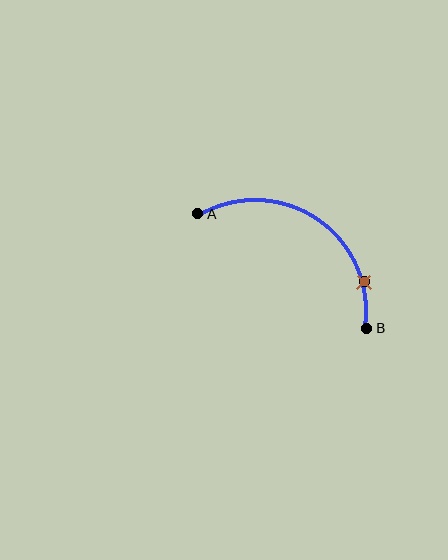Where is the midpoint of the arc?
The arc midpoint is the point on the curve farthest from the straight line joining A and B. It sits above and to the right of that line.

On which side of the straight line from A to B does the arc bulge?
The arc bulges above and to the right of the straight line connecting A and B.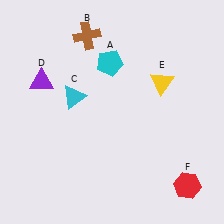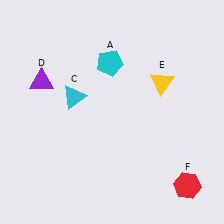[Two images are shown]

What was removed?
The brown cross (B) was removed in Image 2.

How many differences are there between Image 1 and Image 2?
There is 1 difference between the two images.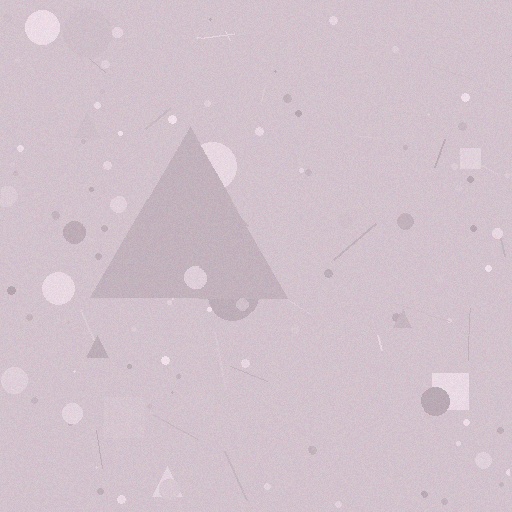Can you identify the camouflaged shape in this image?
The camouflaged shape is a triangle.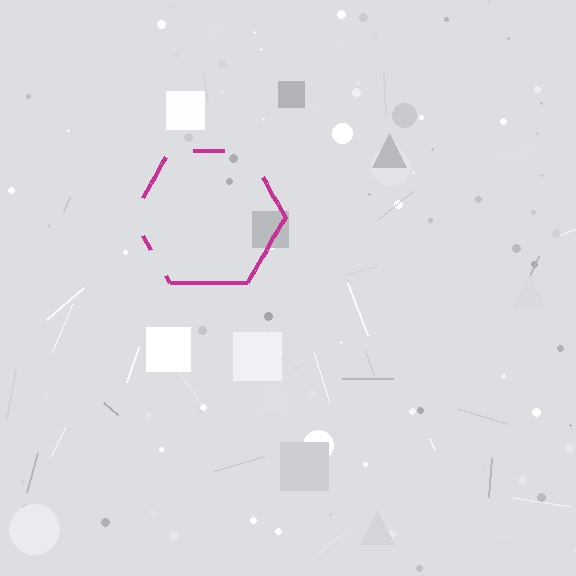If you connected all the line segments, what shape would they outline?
They would outline a hexagon.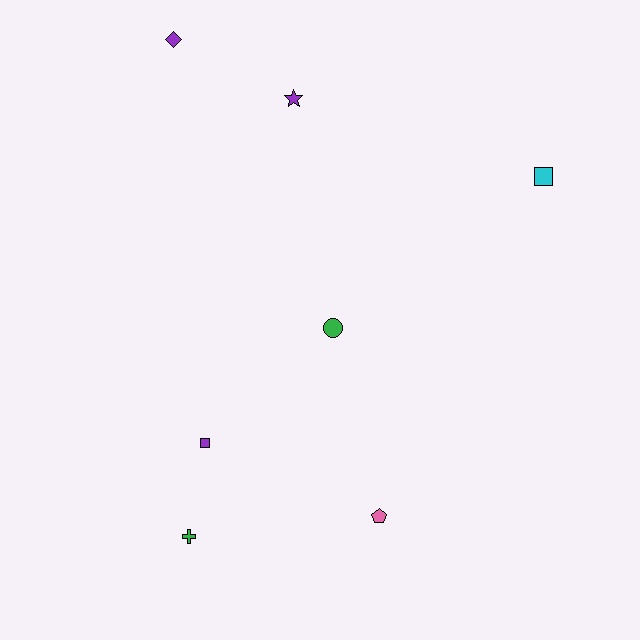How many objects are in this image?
There are 7 objects.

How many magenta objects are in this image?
There are no magenta objects.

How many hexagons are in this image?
There are no hexagons.